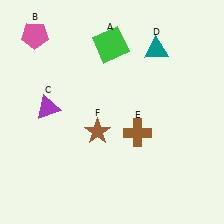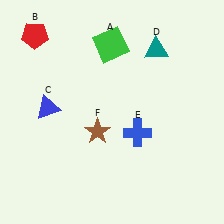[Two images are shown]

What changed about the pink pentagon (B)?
In Image 1, B is pink. In Image 2, it changed to red.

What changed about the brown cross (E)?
In Image 1, E is brown. In Image 2, it changed to blue.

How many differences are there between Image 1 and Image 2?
There are 3 differences between the two images.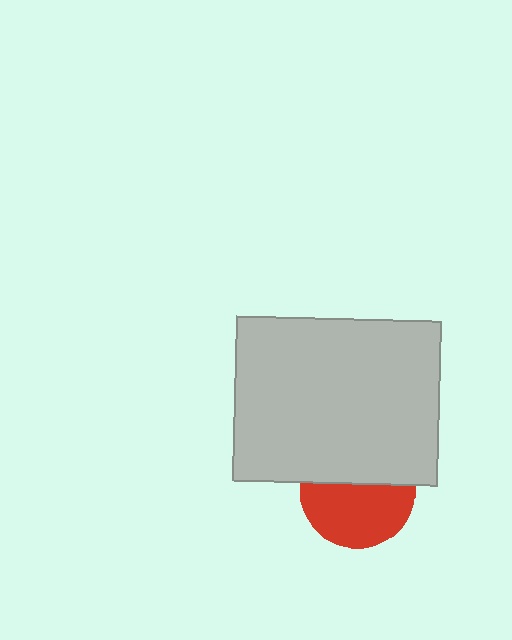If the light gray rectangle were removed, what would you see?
You would see the complete red circle.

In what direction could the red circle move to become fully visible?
The red circle could move down. That would shift it out from behind the light gray rectangle entirely.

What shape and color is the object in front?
The object in front is a light gray rectangle.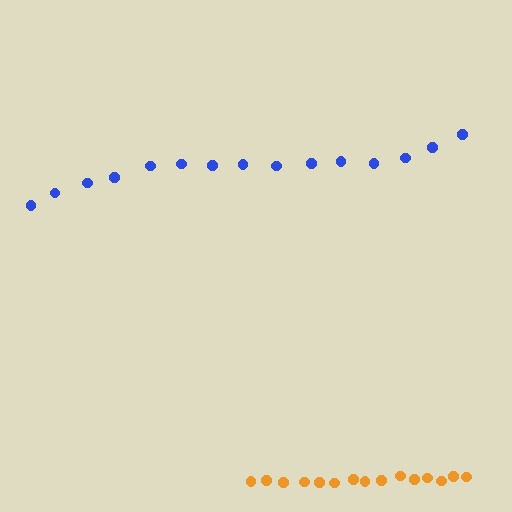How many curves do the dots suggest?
There are 2 distinct paths.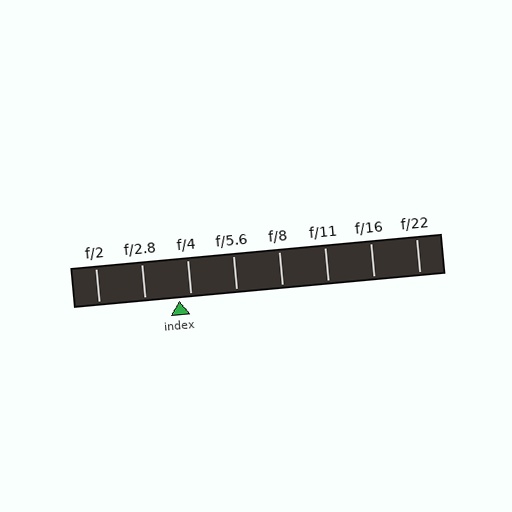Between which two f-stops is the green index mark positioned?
The index mark is between f/2.8 and f/4.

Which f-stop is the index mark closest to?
The index mark is closest to f/4.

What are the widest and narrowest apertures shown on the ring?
The widest aperture shown is f/2 and the narrowest is f/22.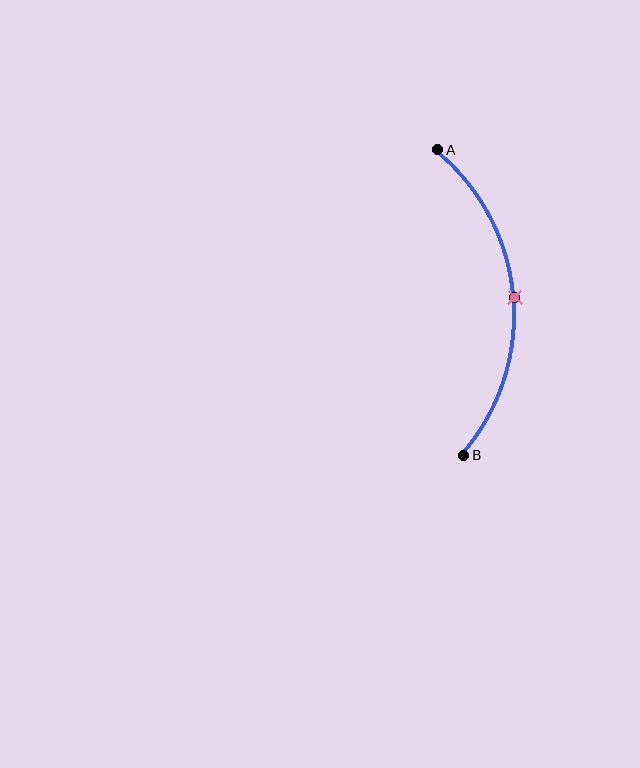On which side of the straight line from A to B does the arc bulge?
The arc bulges to the right of the straight line connecting A and B.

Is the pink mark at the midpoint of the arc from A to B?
Yes. The pink mark lies on the arc at equal arc-length from both A and B — it is the arc midpoint.